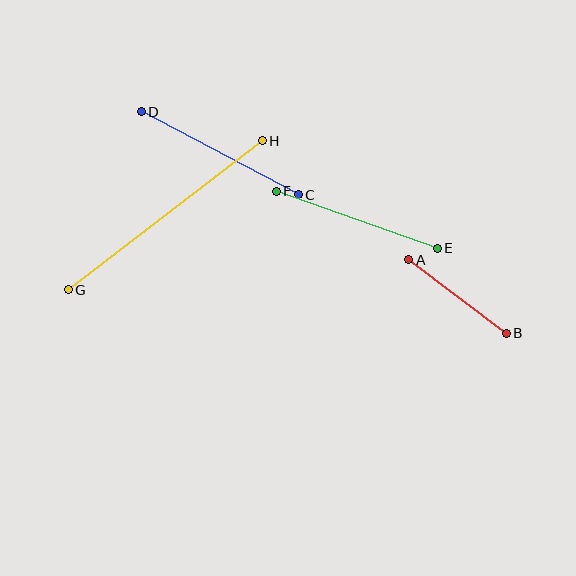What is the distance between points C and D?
The distance is approximately 178 pixels.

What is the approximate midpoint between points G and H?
The midpoint is at approximately (165, 215) pixels.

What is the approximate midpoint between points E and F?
The midpoint is at approximately (357, 220) pixels.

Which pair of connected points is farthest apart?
Points G and H are farthest apart.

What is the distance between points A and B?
The distance is approximately 122 pixels.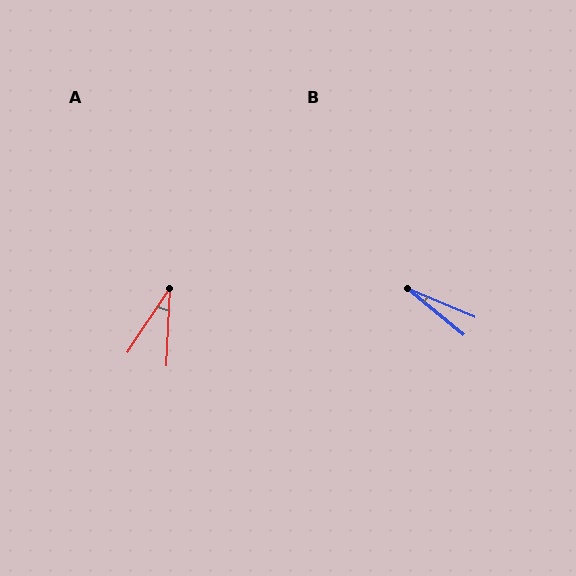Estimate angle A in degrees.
Approximately 31 degrees.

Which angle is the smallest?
B, at approximately 17 degrees.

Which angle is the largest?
A, at approximately 31 degrees.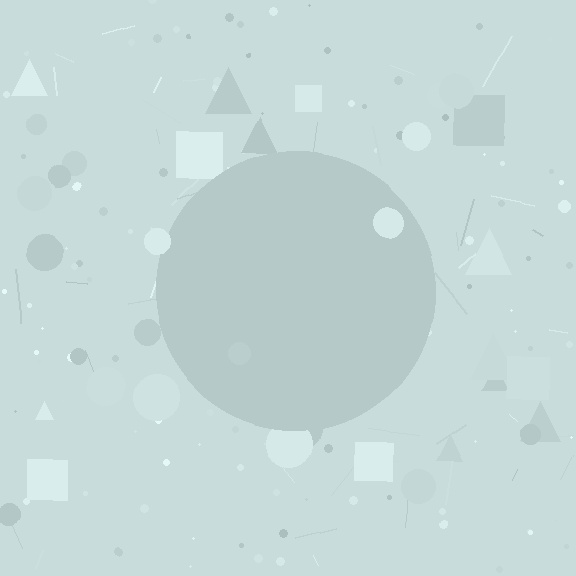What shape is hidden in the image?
A circle is hidden in the image.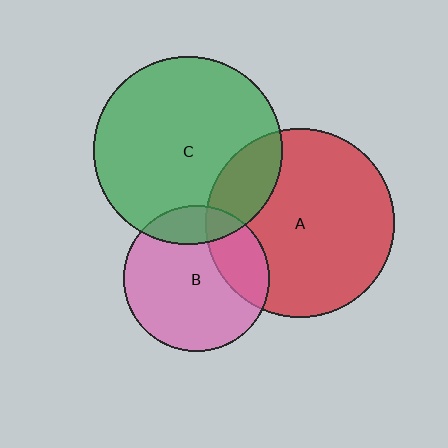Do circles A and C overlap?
Yes.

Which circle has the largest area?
Circle A (red).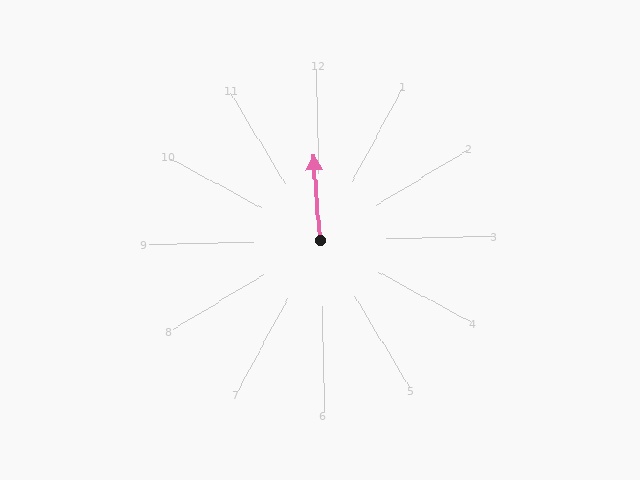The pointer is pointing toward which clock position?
Roughly 12 o'clock.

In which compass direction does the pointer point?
North.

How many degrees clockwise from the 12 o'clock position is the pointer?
Approximately 357 degrees.